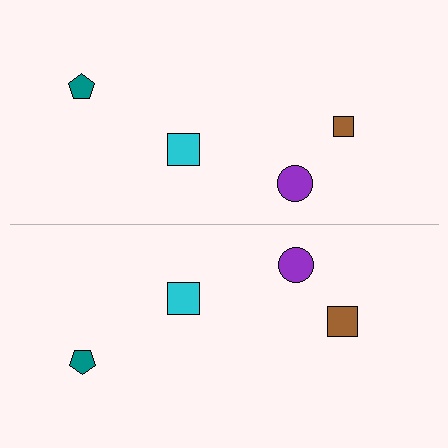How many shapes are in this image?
There are 8 shapes in this image.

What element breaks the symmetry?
The brown square on the bottom side has a different size than its mirror counterpart.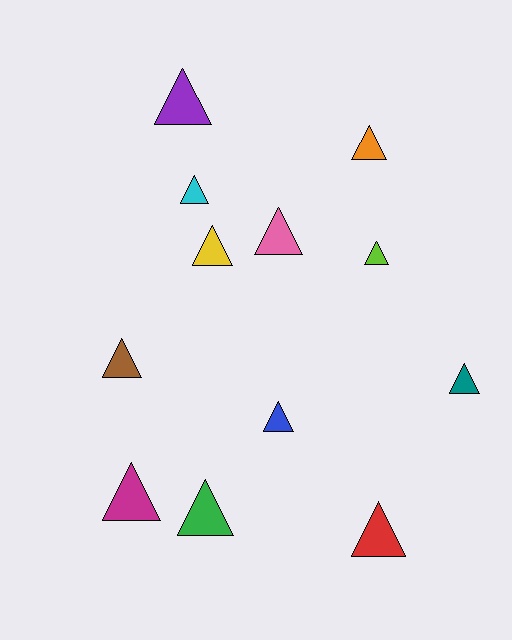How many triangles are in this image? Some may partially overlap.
There are 12 triangles.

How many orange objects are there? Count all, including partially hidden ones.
There is 1 orange object.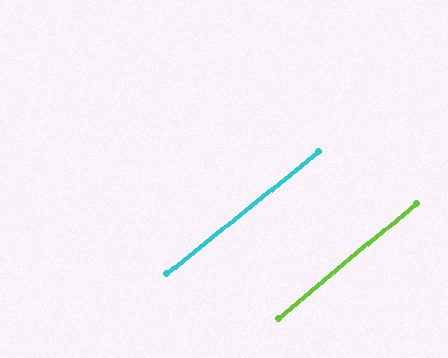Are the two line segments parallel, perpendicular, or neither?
Parallel — their directions differ by only 0.9°.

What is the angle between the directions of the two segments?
Approximately 1 degree.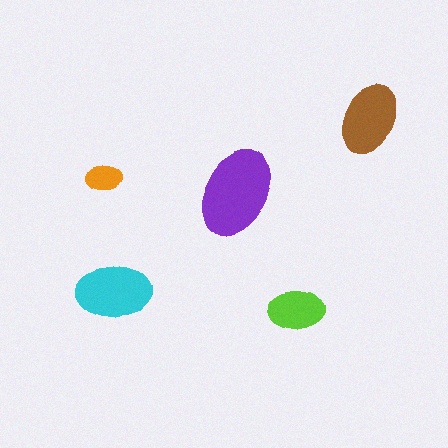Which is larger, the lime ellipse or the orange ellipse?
The lime one.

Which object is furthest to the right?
The brown ellipse is rightmost.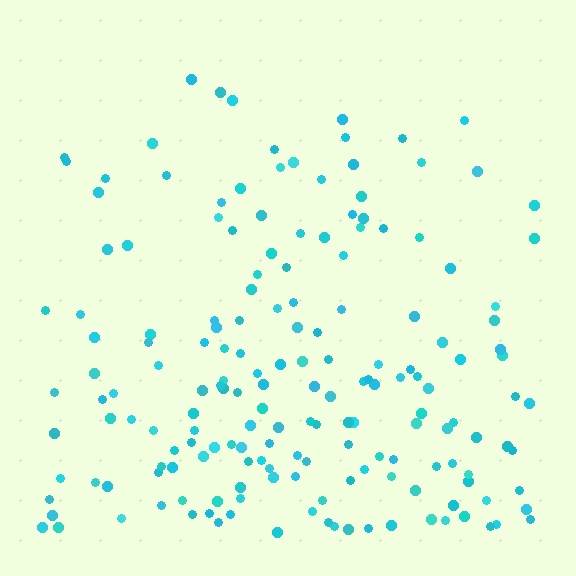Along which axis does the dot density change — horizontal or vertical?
Vertical.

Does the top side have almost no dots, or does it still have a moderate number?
Still a moderate number, just noticeably fewer than the bottom.